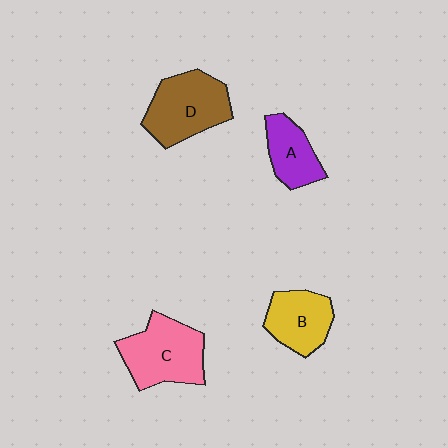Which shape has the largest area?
Shape C (pink).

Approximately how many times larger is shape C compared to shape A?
Approximately 1.6 times.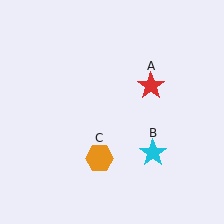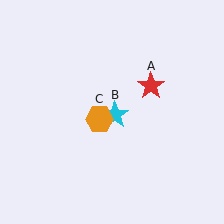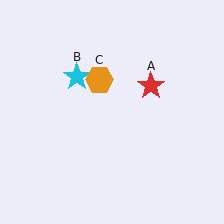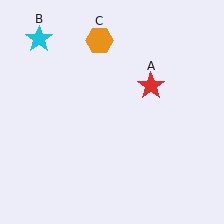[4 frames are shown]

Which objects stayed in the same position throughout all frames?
Red star (object A) remained stationary.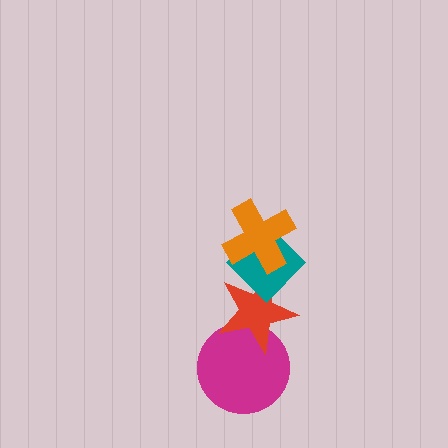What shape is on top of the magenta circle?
The red star is on top of the magenta circle.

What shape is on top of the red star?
The teal diamond is on top of the red star.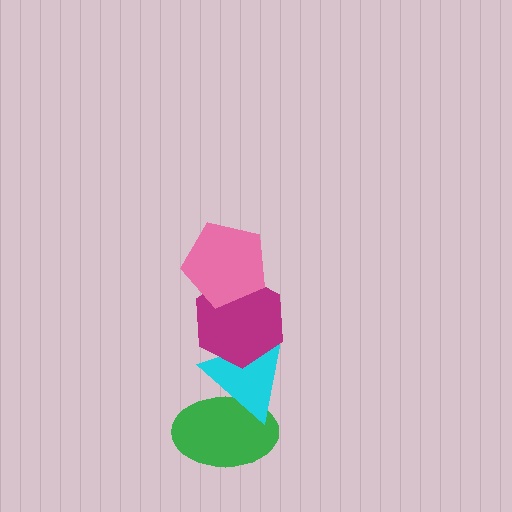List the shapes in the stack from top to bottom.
From top to bottom: the pink pentagon, the magenta hexagon, the cyan triangle, the green ellipse.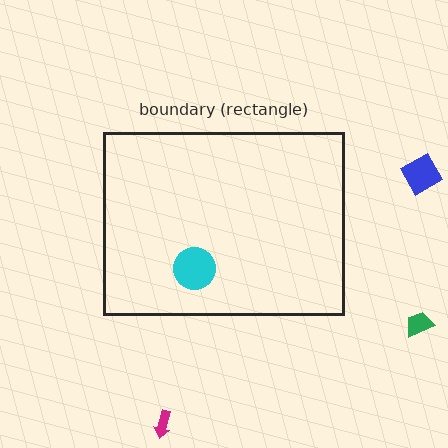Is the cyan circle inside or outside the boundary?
Inside.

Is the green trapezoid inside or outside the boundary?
Outside.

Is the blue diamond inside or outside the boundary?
Outside.